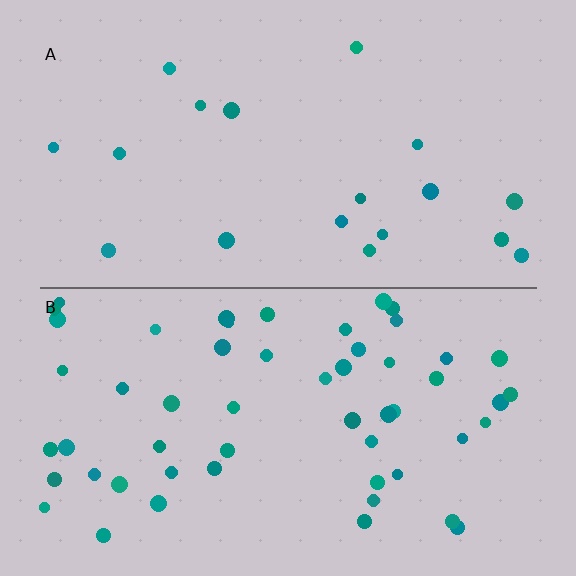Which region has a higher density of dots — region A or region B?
B (the bottom).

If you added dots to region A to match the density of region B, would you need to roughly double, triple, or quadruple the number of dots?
Approximately triple.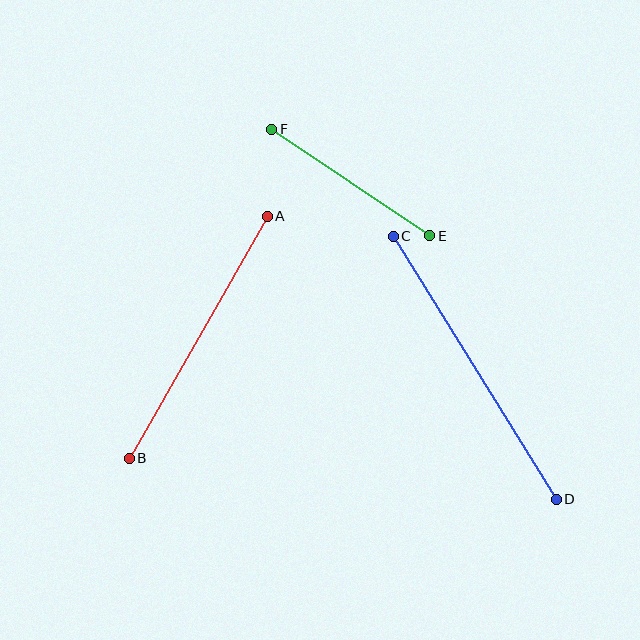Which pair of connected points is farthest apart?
Points C and D are farthest apart.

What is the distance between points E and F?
The distance is approximately 191 pixels.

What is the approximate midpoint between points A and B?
The midpoint is at approximately (198, 337) pixels.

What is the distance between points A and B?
The distance is approximately 279 pixels.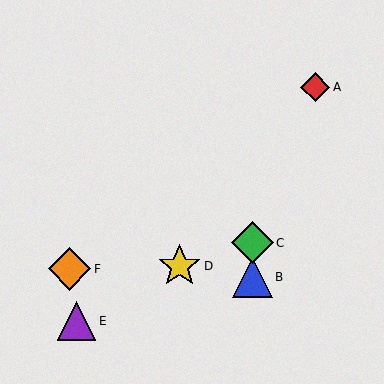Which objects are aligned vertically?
Objects B, C are aligned vertically.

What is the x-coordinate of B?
Object B is at x≈252.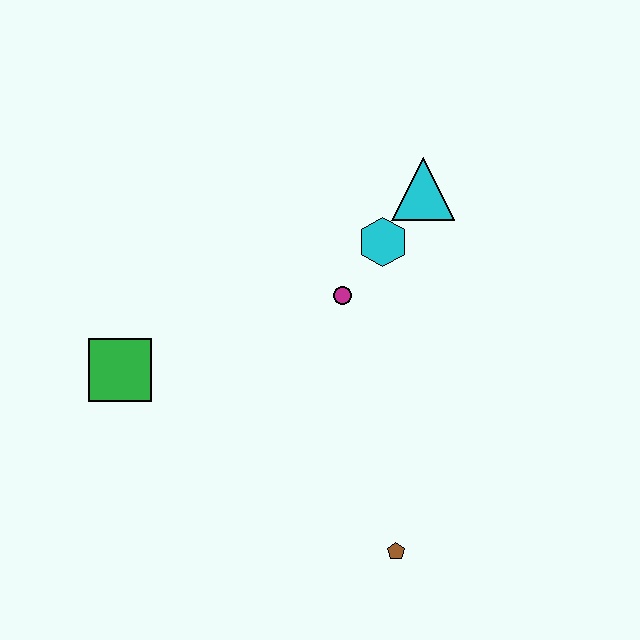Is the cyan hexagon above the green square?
Yes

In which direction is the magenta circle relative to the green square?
The magenta circle is to the right of the green square.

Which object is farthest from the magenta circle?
The brown pentagon is farthest from the magenta circle.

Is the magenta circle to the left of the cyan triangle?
Yes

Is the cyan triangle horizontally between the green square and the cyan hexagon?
No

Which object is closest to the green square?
The magenta circle is closest to the green square.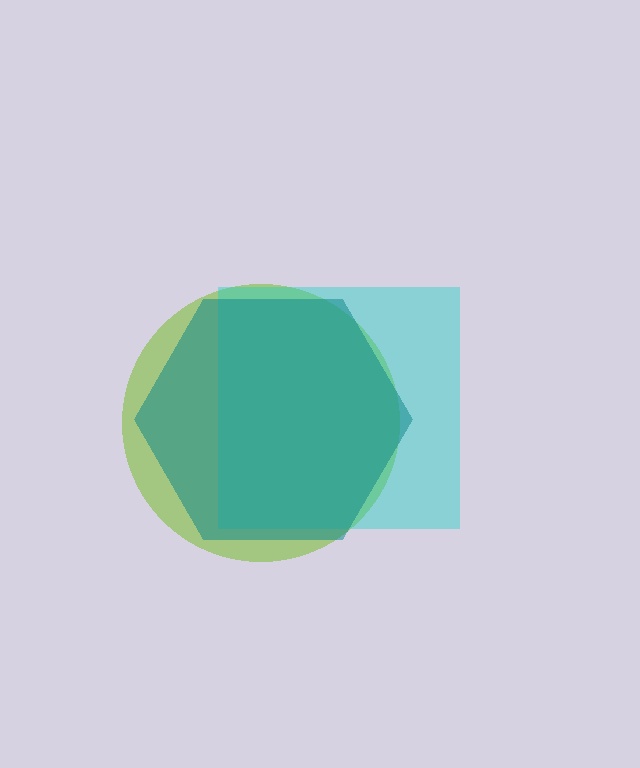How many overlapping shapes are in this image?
There are 3 overlapping shapes in the image.